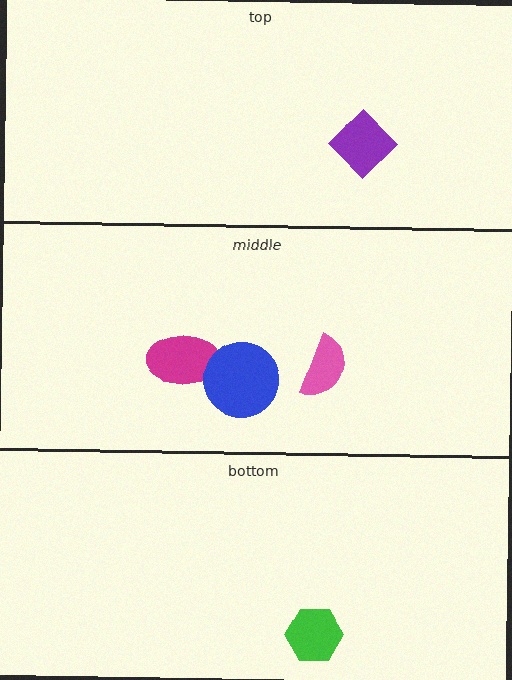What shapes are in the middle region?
The pink semicircle, the magenta ellipse, the blue circle.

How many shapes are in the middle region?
3.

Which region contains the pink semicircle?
The middle region.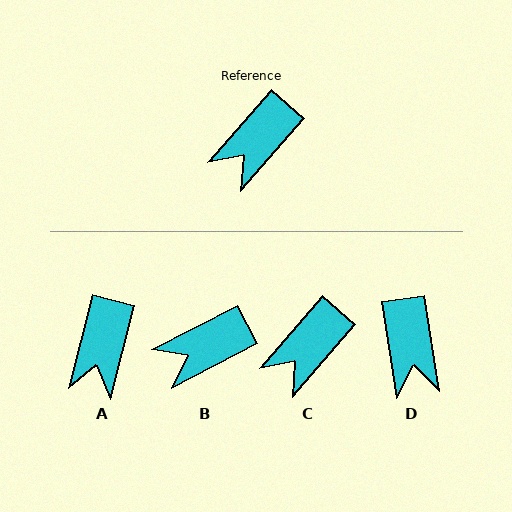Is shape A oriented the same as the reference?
No, it is off by about 27 degrees.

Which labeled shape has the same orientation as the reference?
C.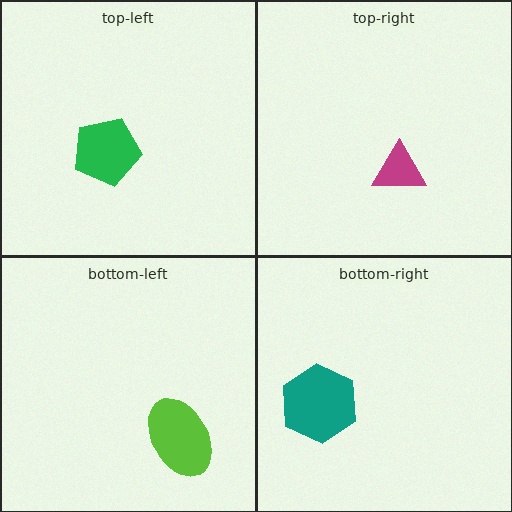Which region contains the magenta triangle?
The top-right region.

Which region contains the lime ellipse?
The bottom-left region.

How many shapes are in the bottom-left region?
1.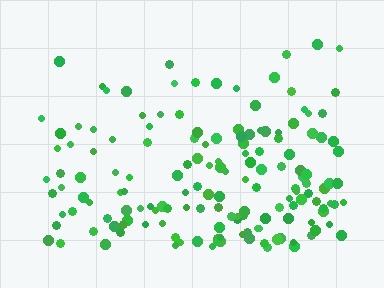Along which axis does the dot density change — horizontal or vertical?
Vertical.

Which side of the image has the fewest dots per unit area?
The top.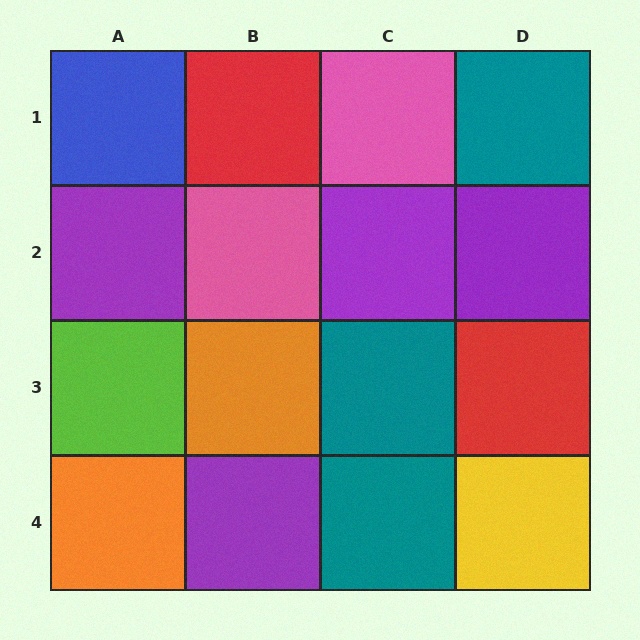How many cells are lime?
1 cell is lime.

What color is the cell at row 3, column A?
Lime.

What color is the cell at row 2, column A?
Purple.